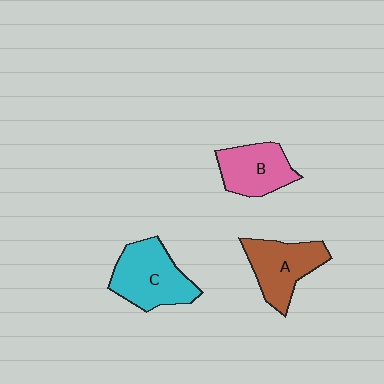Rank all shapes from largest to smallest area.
From largest to smallest: C (cyan), A (brown), B (pink).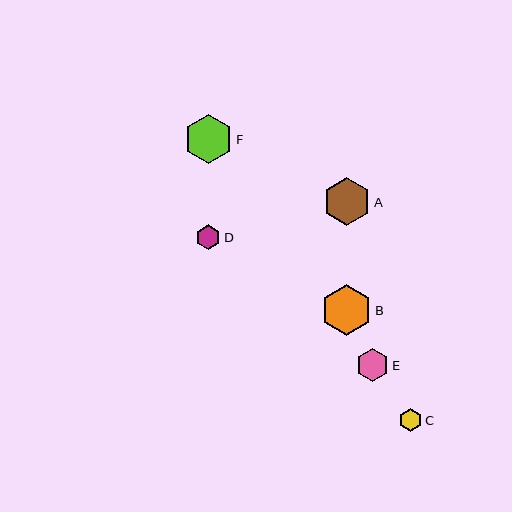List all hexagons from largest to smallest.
From largest to smallest: B, F, A, E, D, C.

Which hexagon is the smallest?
Hexagon C is the smallest with a size of approximately 23 pixels.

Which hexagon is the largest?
Hexagon B is the largest with a size of approximately 51 pixels.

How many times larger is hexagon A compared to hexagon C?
Hexagon A is approximately 2.0 times the size of hexagon C.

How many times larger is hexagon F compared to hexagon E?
Hexagon F is approximately 1.5 times the size of hexagon E.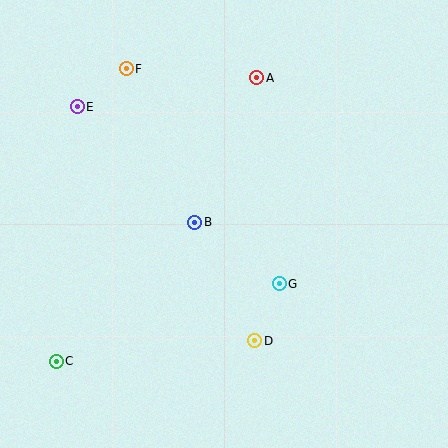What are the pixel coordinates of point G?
Point G is at (279, 284).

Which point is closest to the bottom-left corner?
Point C is closest to the bottom-left corner.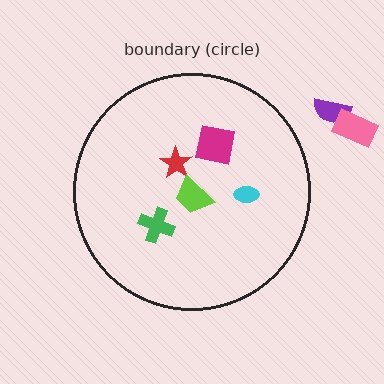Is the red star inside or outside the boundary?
Inside.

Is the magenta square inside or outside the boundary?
Inside.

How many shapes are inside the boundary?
5 inside, 2 outside.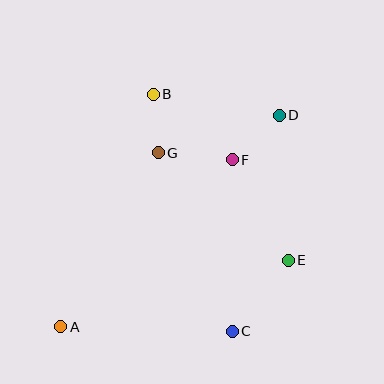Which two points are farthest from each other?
Points A and D are farthest from each other.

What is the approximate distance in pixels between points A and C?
The distance between A and C is approximately 171 pixels.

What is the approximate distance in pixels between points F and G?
The distance between F and G is approximately 74 pixels.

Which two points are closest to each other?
Points B and G are closest to each other.